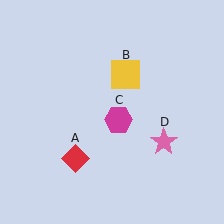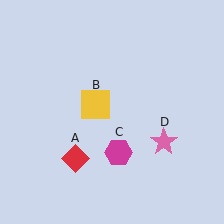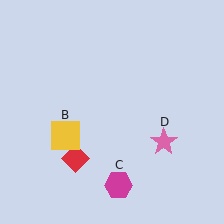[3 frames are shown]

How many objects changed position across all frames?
2 objects changed position: yellow square (object B), magenta hexagon (object C).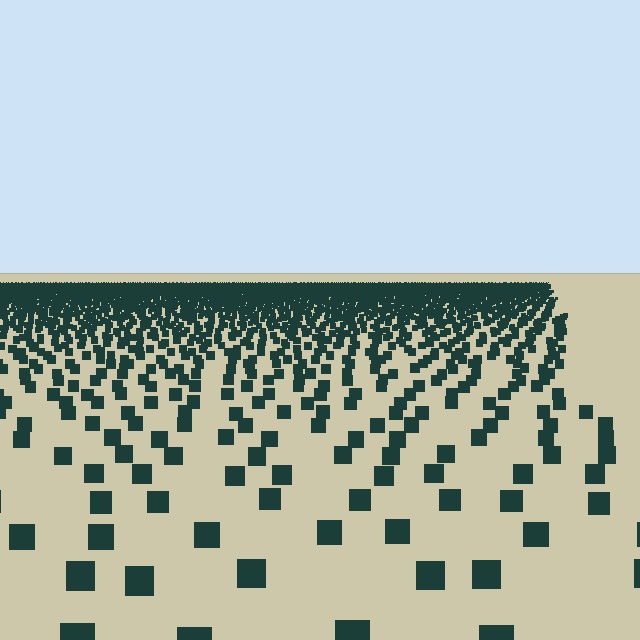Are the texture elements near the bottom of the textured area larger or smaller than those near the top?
Larger. Near the bottom, elements are closer to the viewer and appear at a bigger on-screen size.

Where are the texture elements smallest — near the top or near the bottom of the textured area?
Near the top.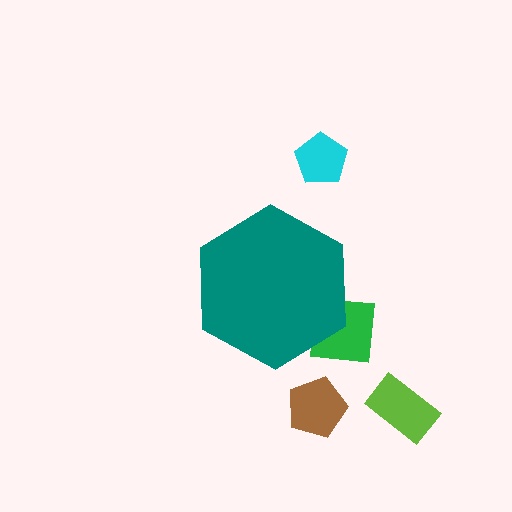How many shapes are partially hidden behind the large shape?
1 shape is partially hidden.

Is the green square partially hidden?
Yes, the green square is partially hidden behind the teal hexagon.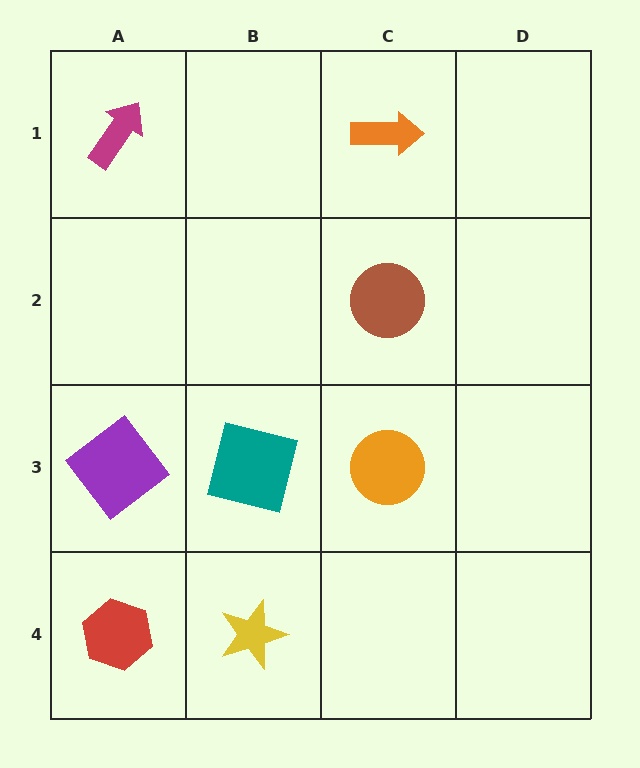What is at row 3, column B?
A teal square.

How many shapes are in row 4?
2 shapes.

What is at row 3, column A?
A purple diamond.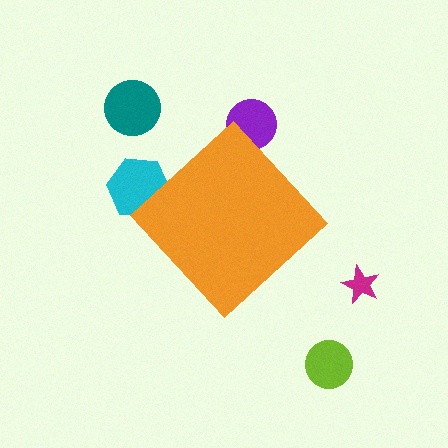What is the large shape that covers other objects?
An orange diamond.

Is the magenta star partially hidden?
No, the magenta star is fully visible.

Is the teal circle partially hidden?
No, the teal circle is fully visible.